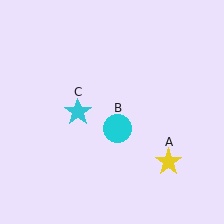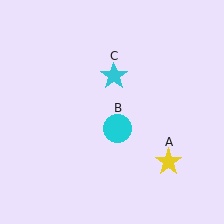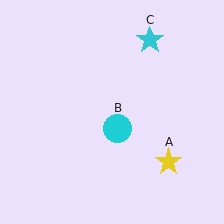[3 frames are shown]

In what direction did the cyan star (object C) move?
The cyan star (object C) moved up and to the right.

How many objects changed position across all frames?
1 object changed position: cyan star (object C).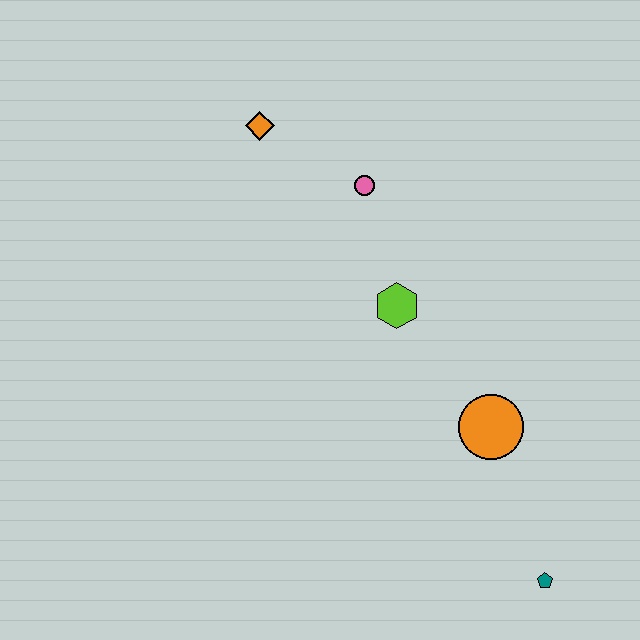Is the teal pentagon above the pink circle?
No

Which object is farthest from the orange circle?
The orange diamond is farthest from the orange circle.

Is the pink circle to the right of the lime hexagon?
No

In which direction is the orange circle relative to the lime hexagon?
The orange circle is below the lime hexagon.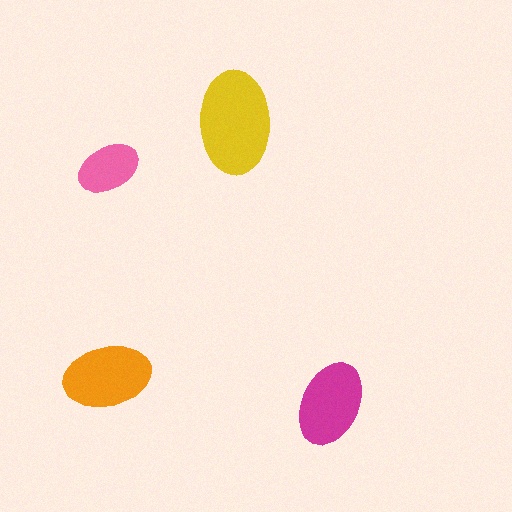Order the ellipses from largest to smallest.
the yellow one, the orange one, the magenta one, the pink one.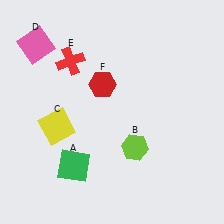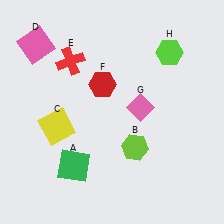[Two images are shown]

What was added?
A pink diamond (G), a lime hexagon (H) were added in Image 2.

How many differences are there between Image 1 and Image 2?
There are 2 differences between the two images.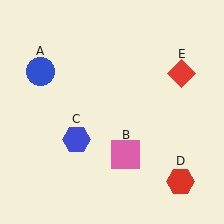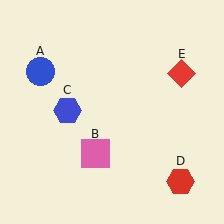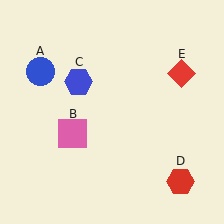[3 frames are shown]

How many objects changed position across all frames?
2 objects changed position: pink square (object B), blue hexagon (object C).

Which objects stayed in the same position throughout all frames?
Blue circle (object A) and red hexagon (object D) and red diamond (object E) remained stationary.